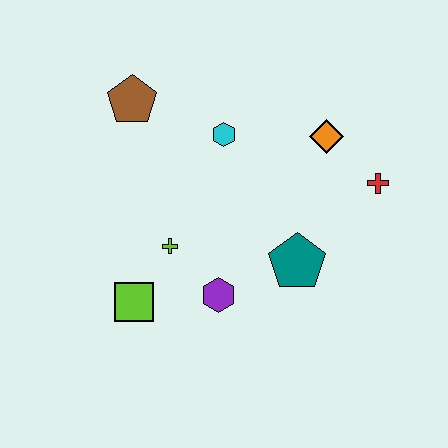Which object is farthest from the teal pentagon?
The brown pentagon is farthest from the teal pentagon.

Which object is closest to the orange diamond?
The red cross is closest to the orange diamond.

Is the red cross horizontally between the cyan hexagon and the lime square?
No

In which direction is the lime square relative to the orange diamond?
The lime square is to the left of the orange diamond.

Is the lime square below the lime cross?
Yes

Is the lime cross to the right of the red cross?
No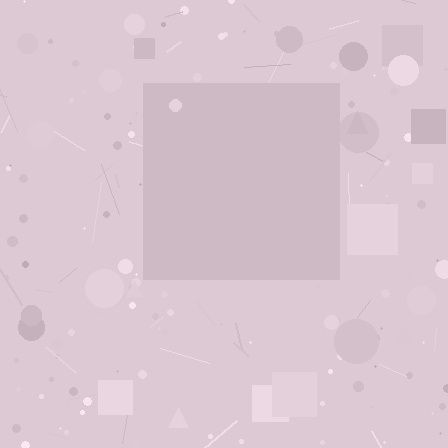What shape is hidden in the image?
A square is hidden in the image.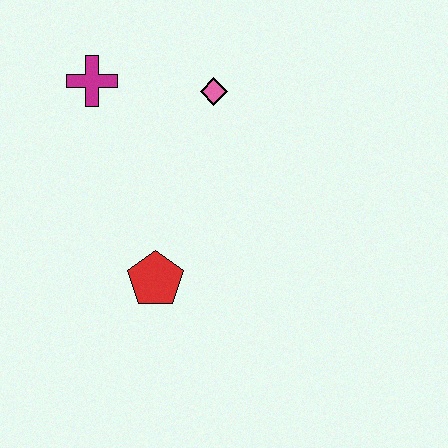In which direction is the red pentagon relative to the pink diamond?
The red pentagon is below the pink diamond.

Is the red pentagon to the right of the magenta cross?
Yes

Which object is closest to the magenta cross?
The pink diamond is closest to the magenta cross.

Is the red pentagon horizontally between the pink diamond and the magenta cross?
Yes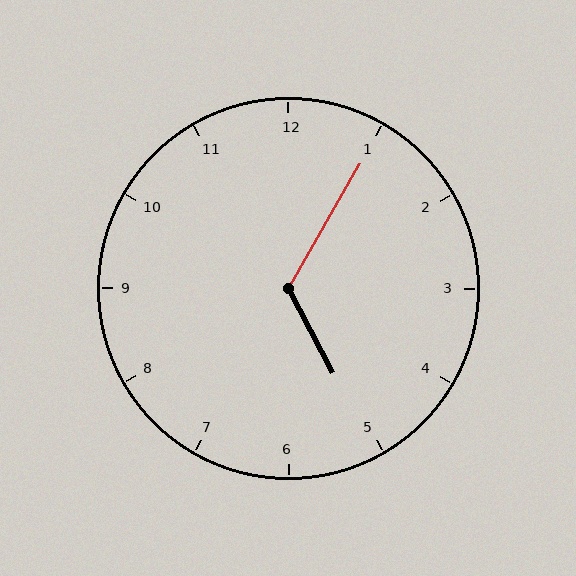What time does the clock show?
5:05.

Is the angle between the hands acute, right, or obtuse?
It is obtuse.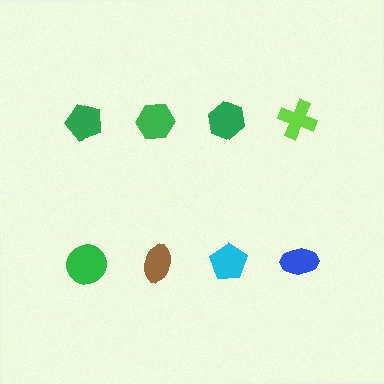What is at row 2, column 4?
A blue ellipse.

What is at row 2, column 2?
A brown ellipse.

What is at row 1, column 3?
A green hexagon.